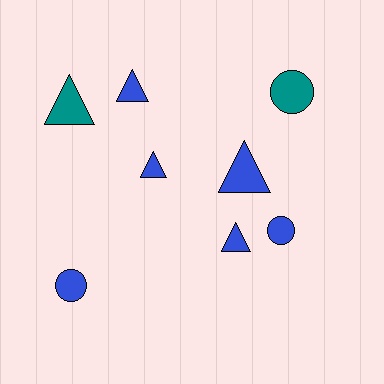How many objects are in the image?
There are 8 objects.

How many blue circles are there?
There are 2 blue circles.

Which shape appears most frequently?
Triangle, with 5 objects.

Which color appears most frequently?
Blue, with 6 objects.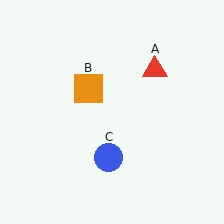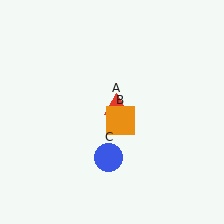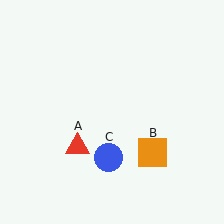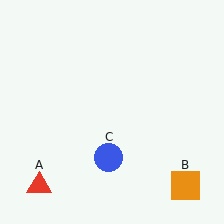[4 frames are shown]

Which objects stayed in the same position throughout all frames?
Blue circle (object C) remained stationary.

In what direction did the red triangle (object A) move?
The red triangle (object A) moved down and to the left.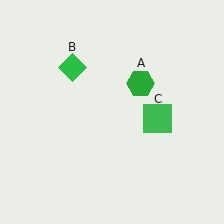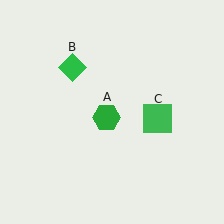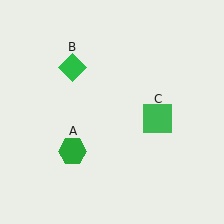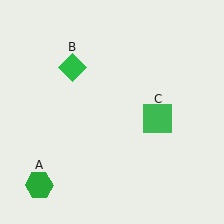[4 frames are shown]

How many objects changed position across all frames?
1 object changed position: green hexagon (object A).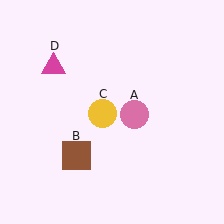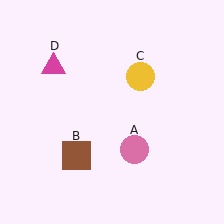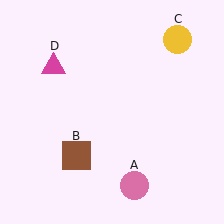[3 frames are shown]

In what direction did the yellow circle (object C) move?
The yellow circle (object C) moved up and to the right.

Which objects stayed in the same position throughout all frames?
Brown square (object B) and magenta triangle (object D) remained stationary.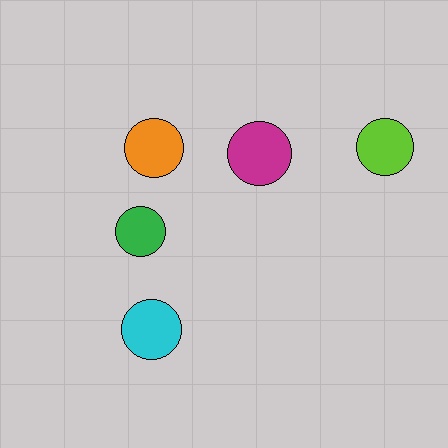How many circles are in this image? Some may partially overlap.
There are 5 circles.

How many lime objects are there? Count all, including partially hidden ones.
There is 1 lime object.